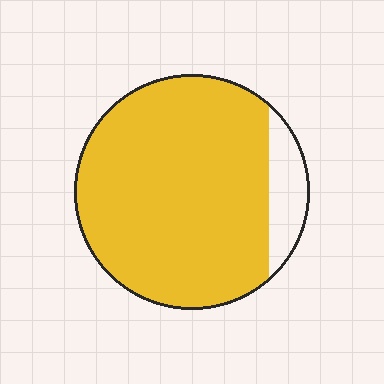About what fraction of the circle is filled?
About seven eighths (7/8).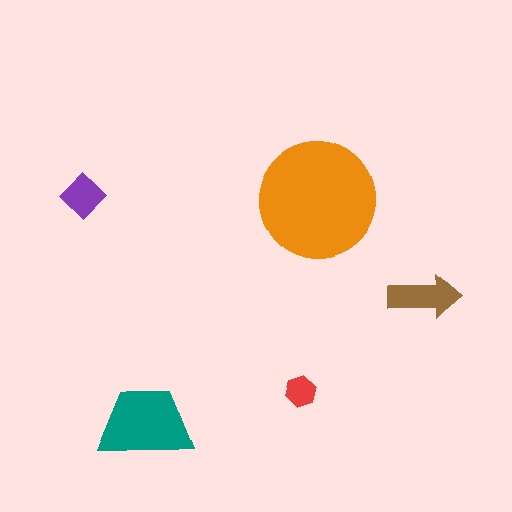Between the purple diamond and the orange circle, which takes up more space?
The orange circle.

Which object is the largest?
The orange circle.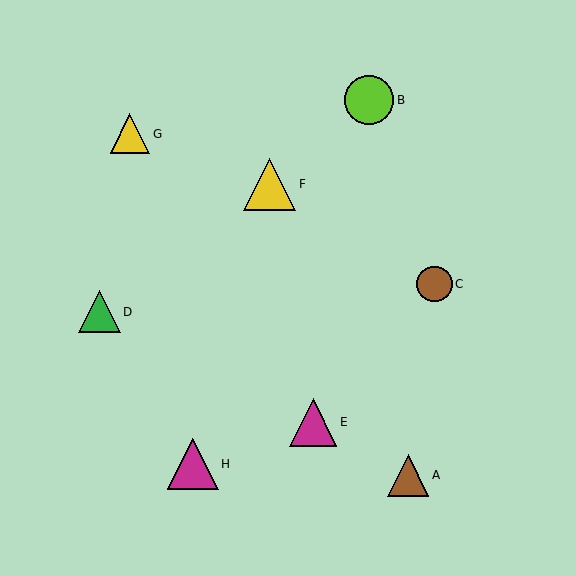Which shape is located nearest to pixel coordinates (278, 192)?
The yellow triangle (labeled F) at (270, 184) is nearest to that location.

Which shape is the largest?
The yellow triangle (labeled F) is the largest.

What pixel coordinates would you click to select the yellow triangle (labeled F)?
Click at (270, 184) to select the yellow triangle F.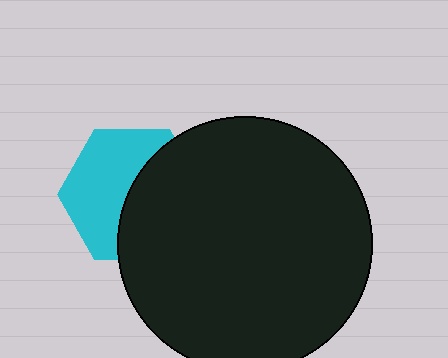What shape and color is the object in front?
The object in front is a black circle.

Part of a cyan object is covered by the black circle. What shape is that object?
It is a hexagon.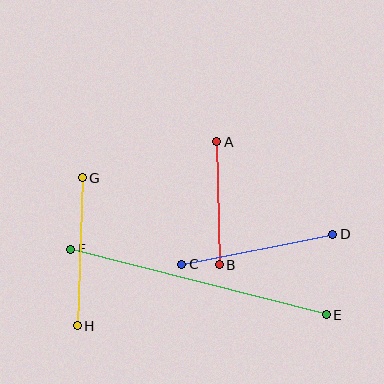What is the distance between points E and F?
The distance is approximately 264 pixels.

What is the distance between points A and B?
The distance is approximately 123 pixels.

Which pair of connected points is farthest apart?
Points E and F are farthest apart.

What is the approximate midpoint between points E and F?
The midpoint is at approximately (198, 282) pixels.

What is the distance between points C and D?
The distance is approximately 154 pixels.